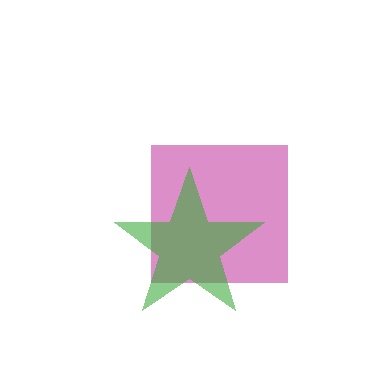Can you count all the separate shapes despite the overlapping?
Yes, there are 2 separate shapes.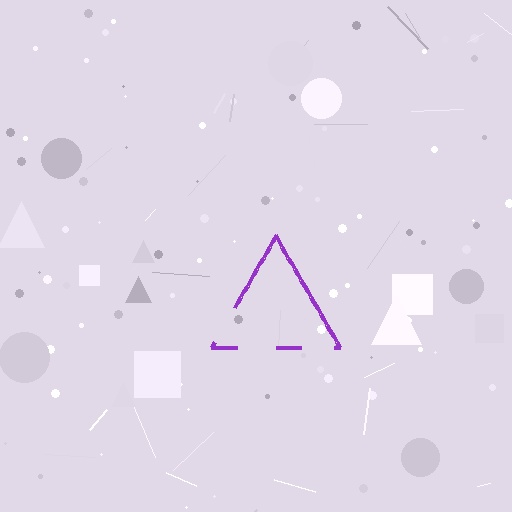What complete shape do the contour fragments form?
The contour fragments form a triangle.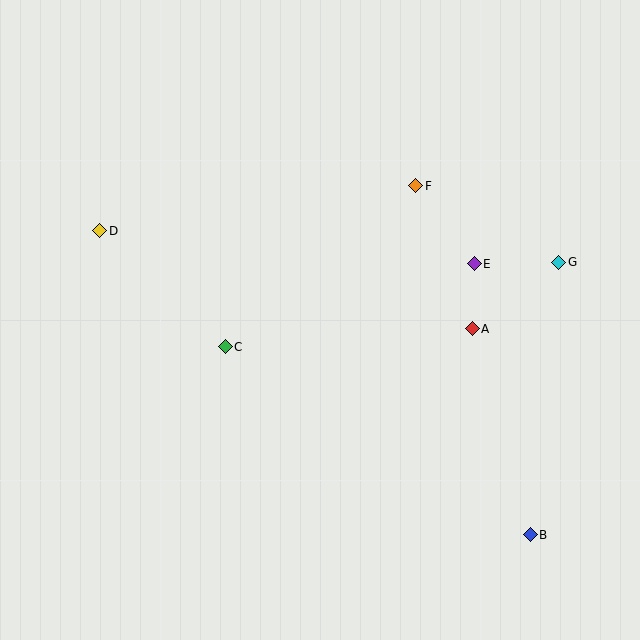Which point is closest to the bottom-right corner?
Point B is closest to the bottom-right corner.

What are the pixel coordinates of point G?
Point G is at (559, 262).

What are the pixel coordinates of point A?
Point A is at (472, 329).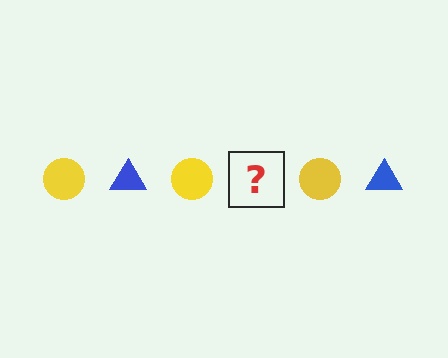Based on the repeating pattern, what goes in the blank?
The blank should be a blue triangle.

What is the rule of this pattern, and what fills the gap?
The rule is that the pattern alternates between yellow circle and blue triangle. The gap should be filled with a blue triangle.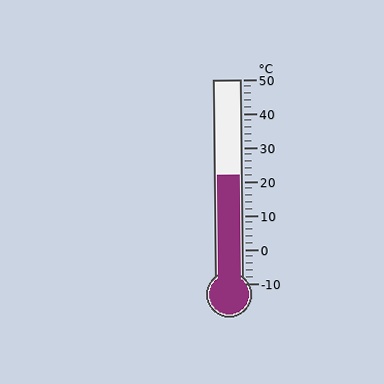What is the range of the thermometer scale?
The thermometer scale ranges from -10°C to 50°C.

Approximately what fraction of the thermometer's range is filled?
The thermometer is filled to approximately 55% of its range.